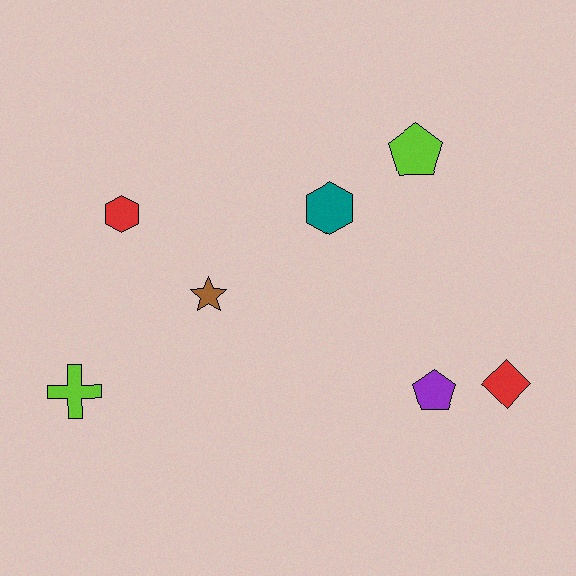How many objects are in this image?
There are 7 objects.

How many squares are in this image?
There are no squares.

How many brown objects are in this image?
There is 1 brown object.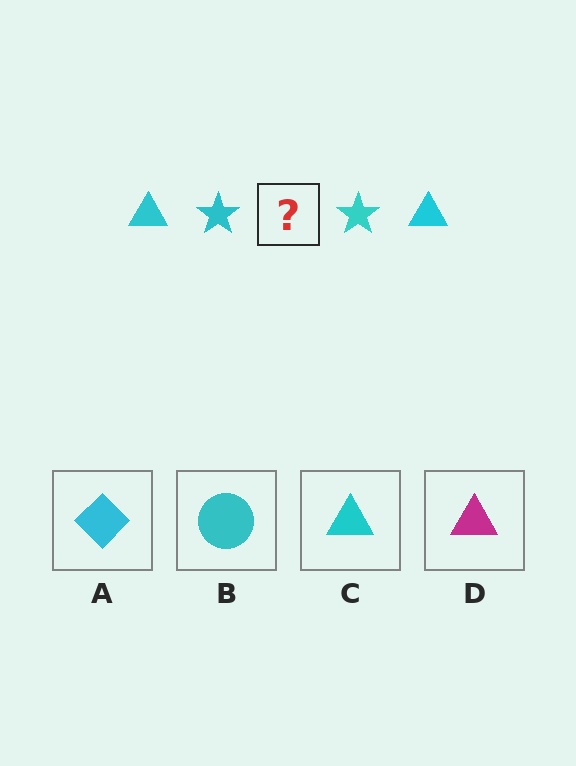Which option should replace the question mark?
Option C.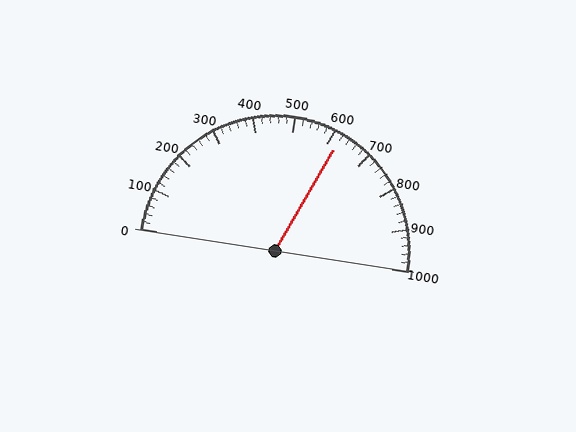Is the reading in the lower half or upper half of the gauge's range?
The reading is in the upper half of the range (0 to 1000).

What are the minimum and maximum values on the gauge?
The gauge ranges from 0 to 1000.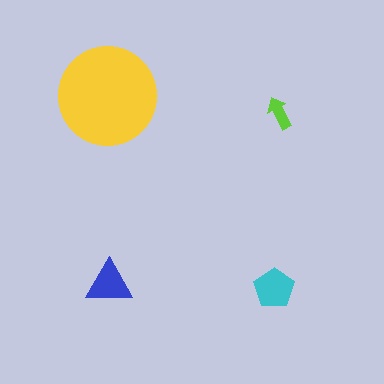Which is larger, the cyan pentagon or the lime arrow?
The cyan pentagon.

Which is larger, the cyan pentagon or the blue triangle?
The cyan pentagon.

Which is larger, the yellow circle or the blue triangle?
The yellow circle.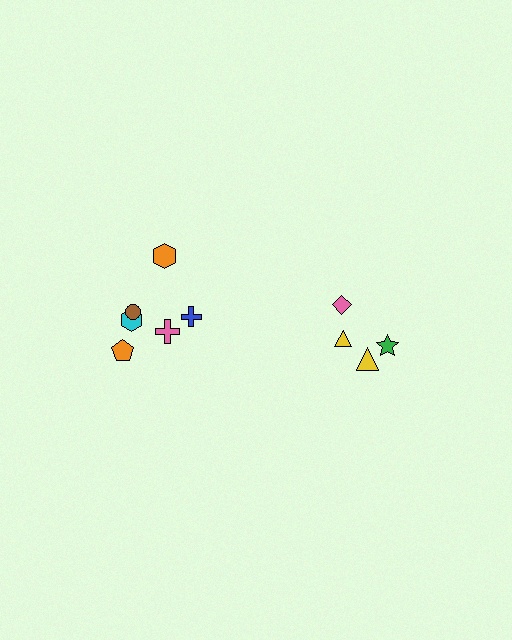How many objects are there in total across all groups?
There are 10 objects.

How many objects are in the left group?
There are 6 objects.